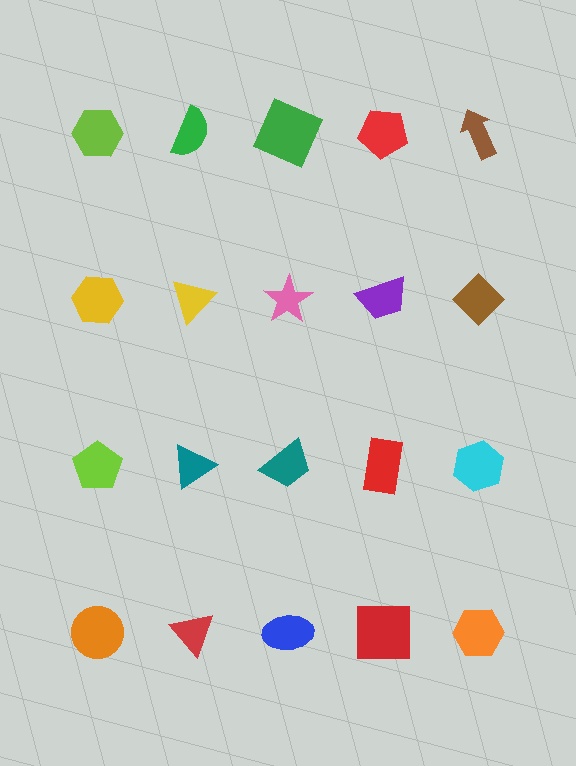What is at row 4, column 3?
A blue ellipse.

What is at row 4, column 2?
A red triangle.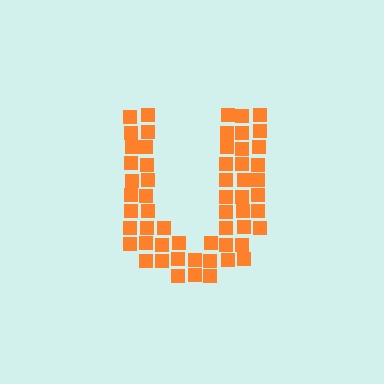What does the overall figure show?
The overall figure shows the letter U.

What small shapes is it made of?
It is made of small squares.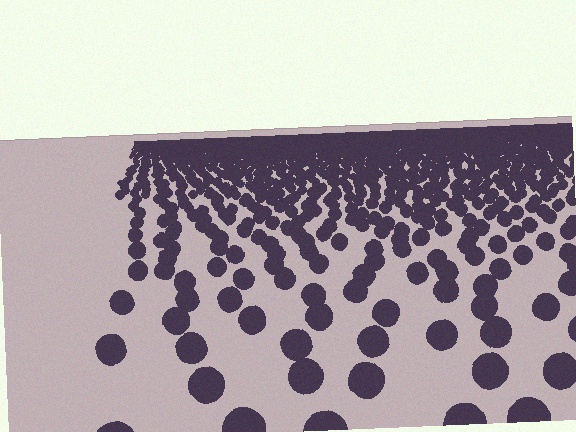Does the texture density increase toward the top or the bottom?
Density increases toward the top.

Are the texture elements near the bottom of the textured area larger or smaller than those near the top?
Larger. Near the bottom, elements are closer to the viewer and appear at a bigger on-screen size.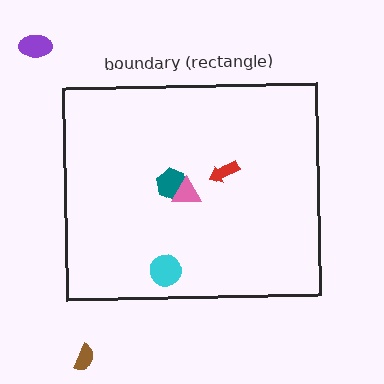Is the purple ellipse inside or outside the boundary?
Outside.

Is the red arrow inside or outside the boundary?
Inside.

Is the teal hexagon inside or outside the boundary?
Inside.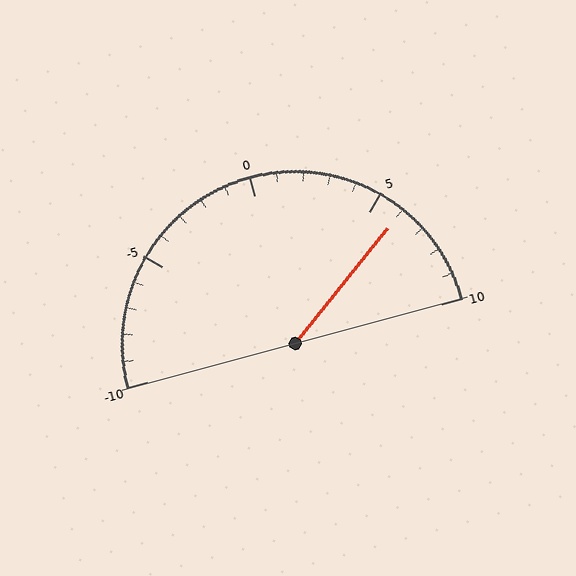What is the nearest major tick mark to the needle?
The nearest major tick mark is 5.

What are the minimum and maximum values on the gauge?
The gauge ranges from -10 to 10.